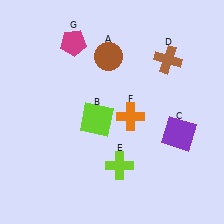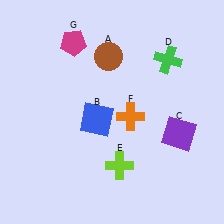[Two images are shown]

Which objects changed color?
B changed from lime to blue. D changed from brown to green.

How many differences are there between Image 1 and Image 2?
There are 2 differences between the two images.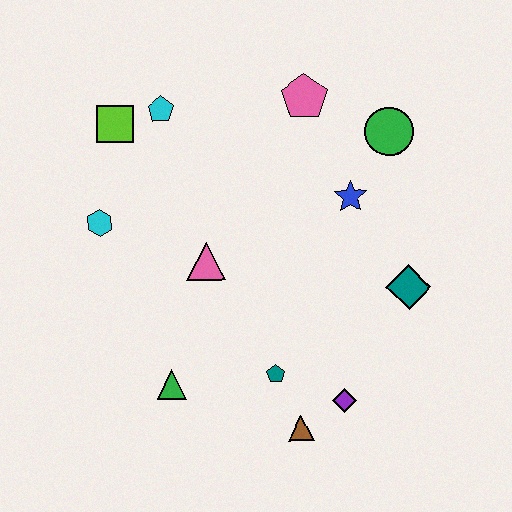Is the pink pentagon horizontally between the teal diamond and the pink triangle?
Yes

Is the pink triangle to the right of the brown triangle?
No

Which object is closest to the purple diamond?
The brown triangle is closest to the purple diamond.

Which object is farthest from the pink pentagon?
The brown triangle is farthest from the pink pentagon.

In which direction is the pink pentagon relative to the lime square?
The pink pentagon is to the right of the lime square.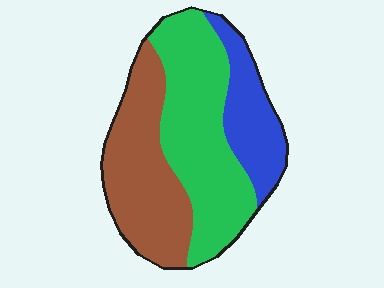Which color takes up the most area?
Green, at roughly 45%.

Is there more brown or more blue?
Brown.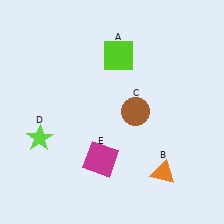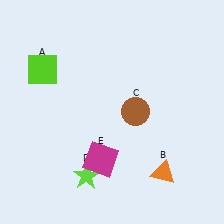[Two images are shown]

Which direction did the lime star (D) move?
The lime star (D) moved right.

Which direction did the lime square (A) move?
The lime square (A) moved left.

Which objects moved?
The objects that moved are: the lime square (A), the lime star (D).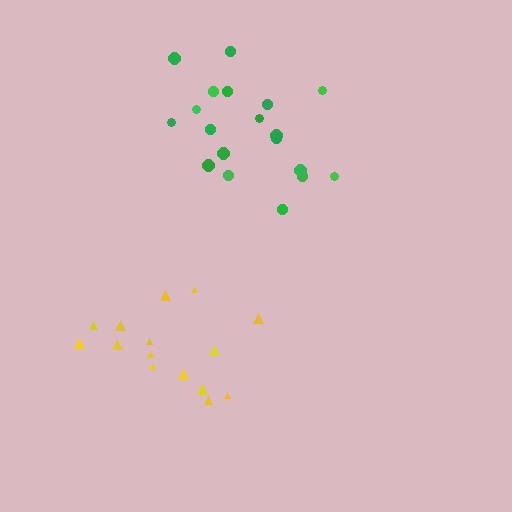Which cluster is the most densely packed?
Green.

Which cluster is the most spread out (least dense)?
Yellow.